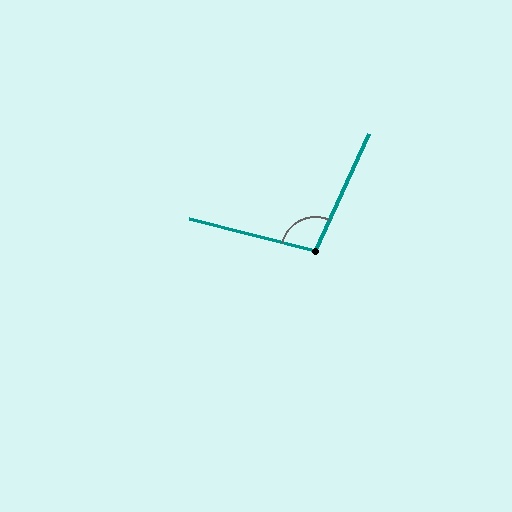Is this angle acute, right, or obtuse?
It is obtuse.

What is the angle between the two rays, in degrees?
Approximately 100 degrees.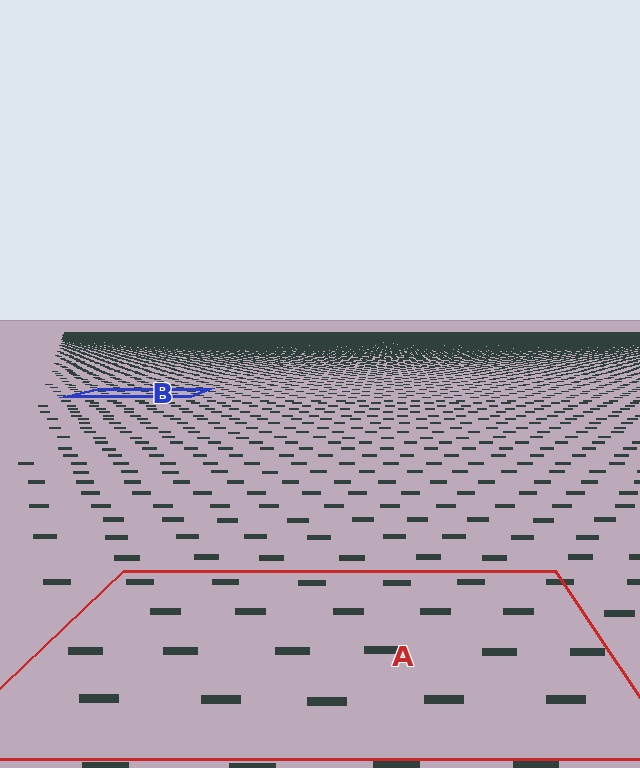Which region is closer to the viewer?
Region A is closer. The texture elements there are larger and more spread out.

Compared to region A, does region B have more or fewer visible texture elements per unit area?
Region B has more texture elements per unit area — they are packed more densely because it is farther away.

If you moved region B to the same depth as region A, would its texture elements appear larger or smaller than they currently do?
They would appear larger. At a closer depth, the same texture elements are projected at a bigger on-screen size.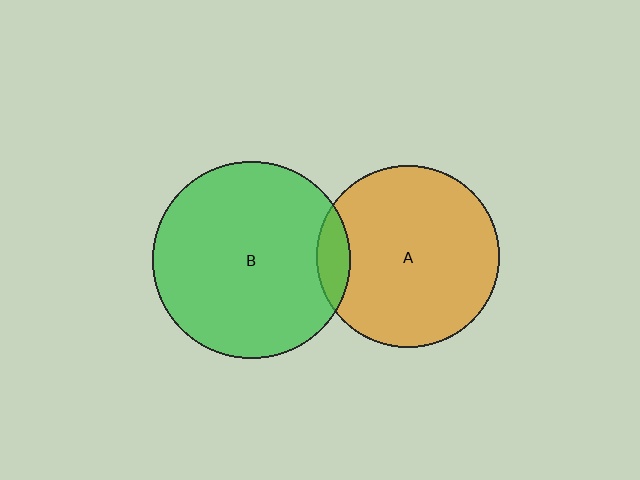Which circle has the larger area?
Circle B (green).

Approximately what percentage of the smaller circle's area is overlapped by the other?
Approximately 10%.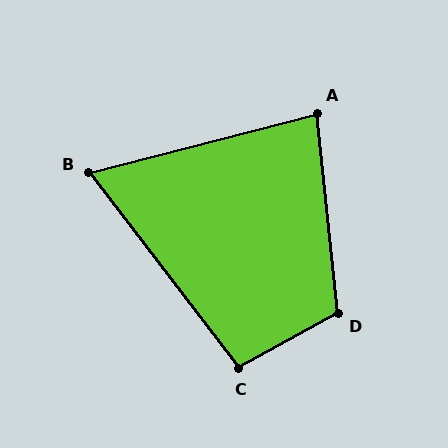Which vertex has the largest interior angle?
D, at approximately 113 degrees.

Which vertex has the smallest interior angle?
B, at approximately 67 degrees.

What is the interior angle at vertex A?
Approximately 81 degrees (acute).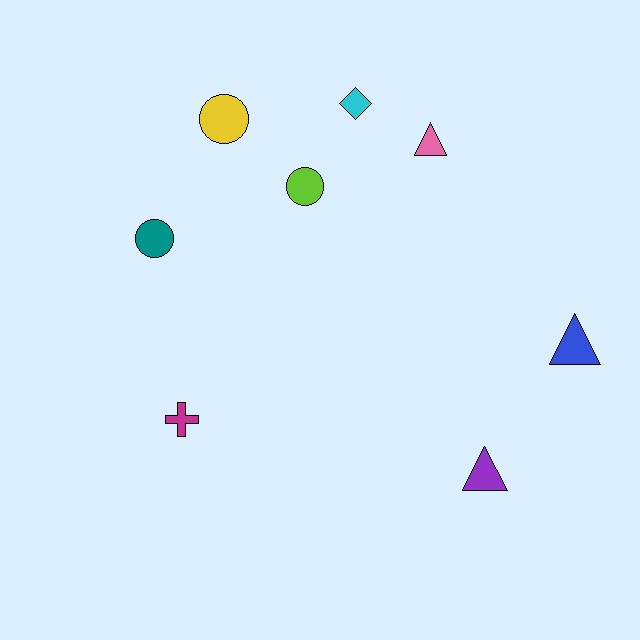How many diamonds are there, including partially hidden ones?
There is 1 diamond.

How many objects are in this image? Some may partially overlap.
There are 8 objects.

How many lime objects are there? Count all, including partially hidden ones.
There is 1 lime object.